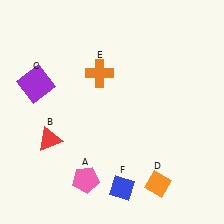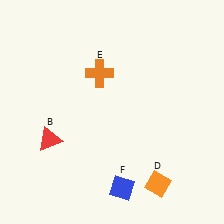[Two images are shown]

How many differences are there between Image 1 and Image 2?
There are 2 differences between the two images.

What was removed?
The purple square (C), the pink pentagon (A) were removed in Image 2.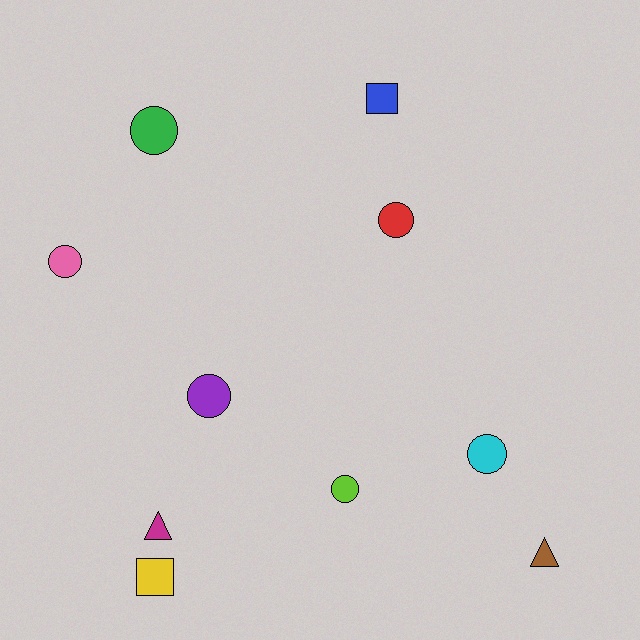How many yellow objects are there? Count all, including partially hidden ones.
There is 1 yellow object.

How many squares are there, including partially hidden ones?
There are 2 squares.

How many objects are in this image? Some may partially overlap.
There are 10 objects.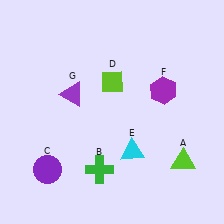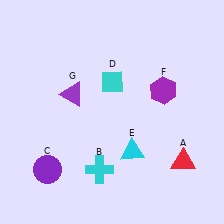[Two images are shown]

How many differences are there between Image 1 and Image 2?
There are 3 differences between the two images.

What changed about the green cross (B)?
In Image 1, B is green. In Image 2, it changed to cyan.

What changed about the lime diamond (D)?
In Image 1, D is lime. In Image 2, it changed to cyan.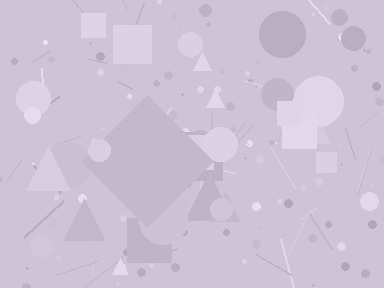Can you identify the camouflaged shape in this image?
The camouflaged shape is a diamond.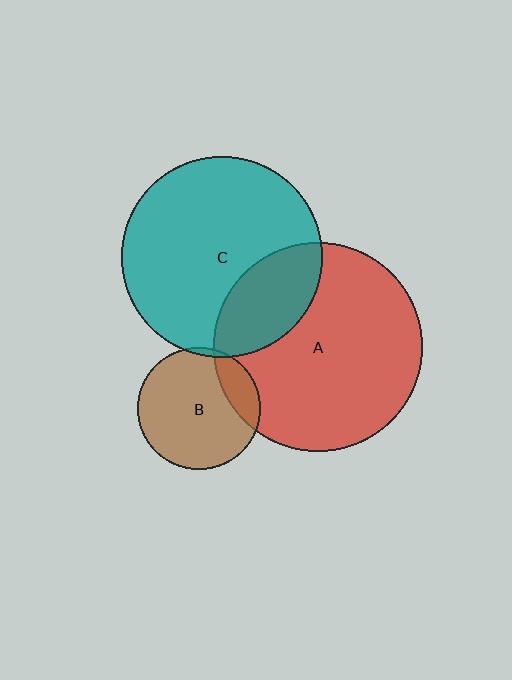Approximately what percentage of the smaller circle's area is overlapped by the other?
Approximately 5%.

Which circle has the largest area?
Circle A (red).